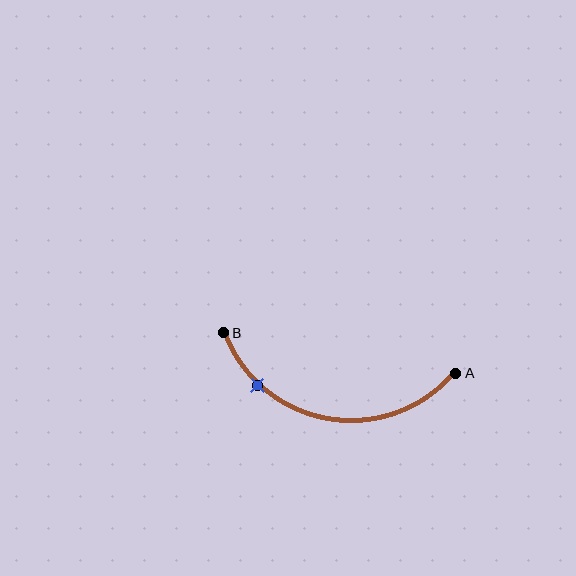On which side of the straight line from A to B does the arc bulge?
The arc bulges below the straight line connecting A and B.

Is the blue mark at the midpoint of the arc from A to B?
No. The blue mark lies on the arc but is closer to endpoint B. The arc midpoint would be at the point on the curve equidistant along the arc from both A and B.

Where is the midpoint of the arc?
The arc midpoint is the point on the curve farthest from the straight line joining A and B. It sits below that line.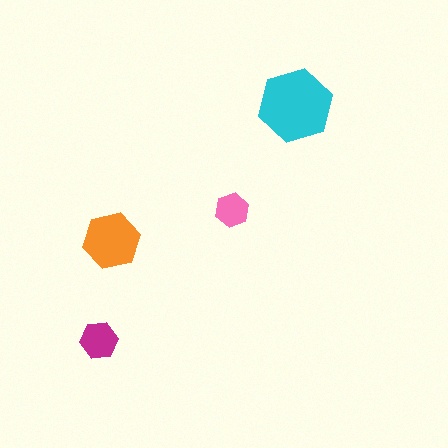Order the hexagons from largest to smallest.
the cyan one, the orange one, the magenta one, the pink one.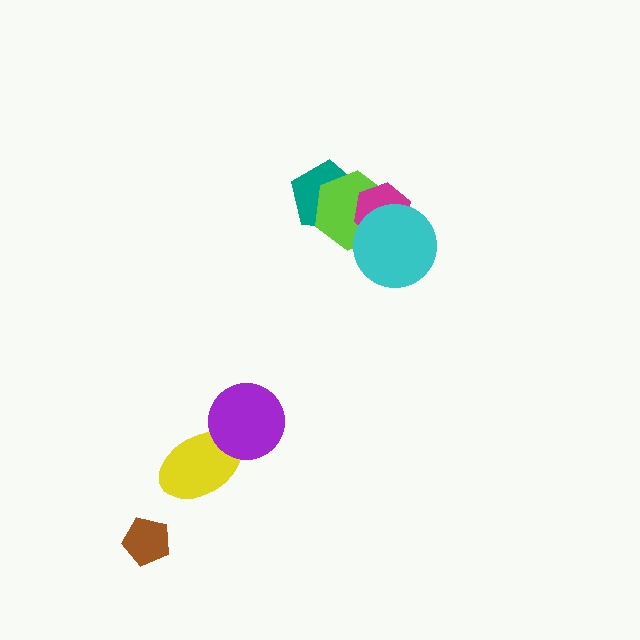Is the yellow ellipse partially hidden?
Yes, it is partially covered by another shape.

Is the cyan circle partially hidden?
No, no other shape covers it.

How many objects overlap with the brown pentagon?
0 objects overlap with the brown pentagon.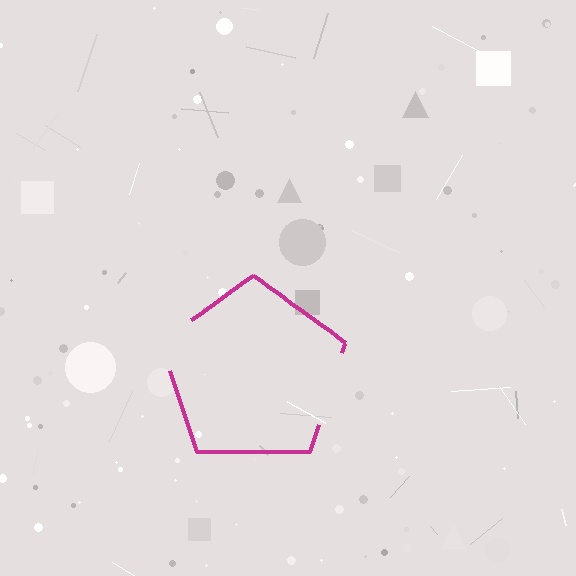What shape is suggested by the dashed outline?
The dashed outline suggests a pentagon.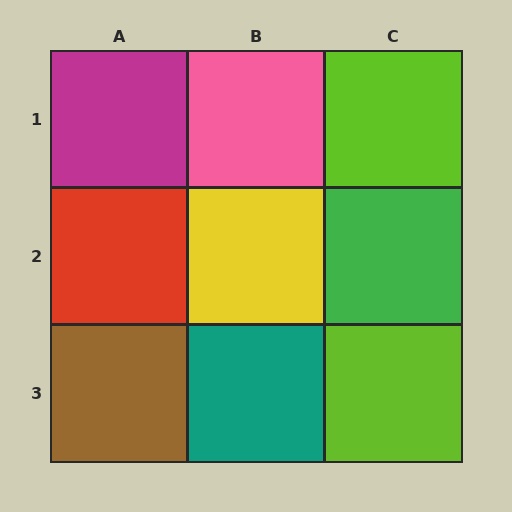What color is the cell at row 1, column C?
Lime.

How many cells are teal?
1 cell is teal.